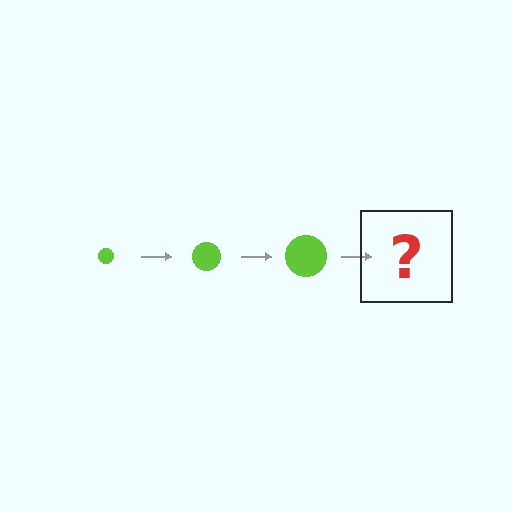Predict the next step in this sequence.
The next step is a lime circle, larger than the previous one.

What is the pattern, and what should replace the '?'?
The pattern is that the circle gets progressively larger each step. The '?' should be a lime circle, larger than the previous one.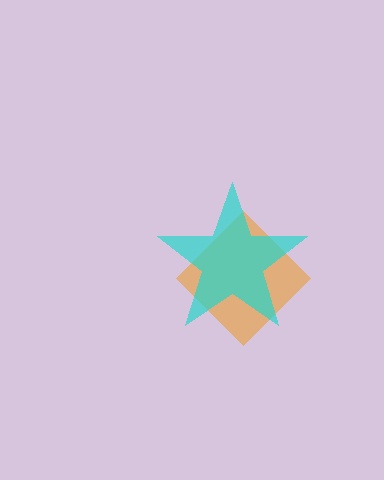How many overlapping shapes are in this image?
There are 2 overlapping shapes in the image.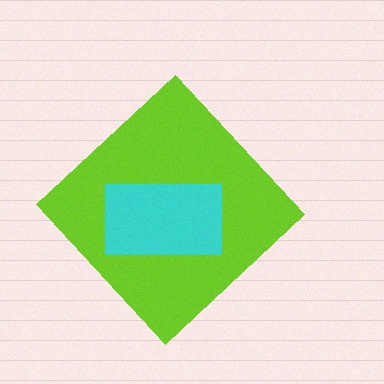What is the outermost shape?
The lime diamond.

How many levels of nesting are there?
2.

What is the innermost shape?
The cyan rectangle.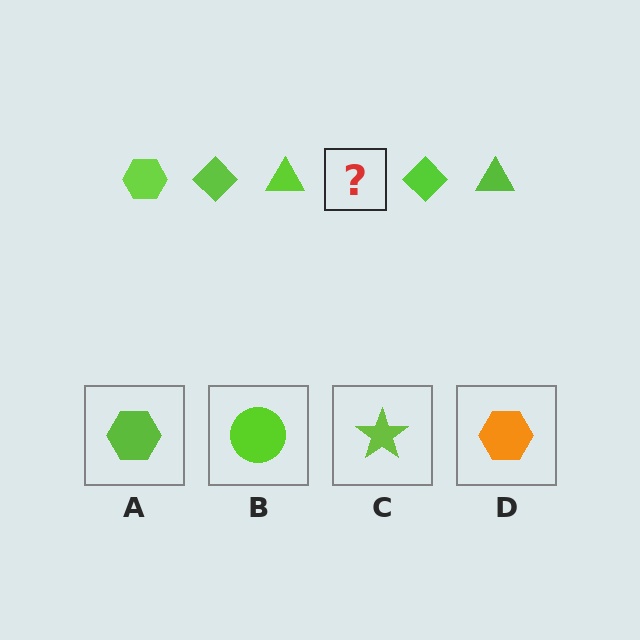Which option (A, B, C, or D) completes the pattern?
A.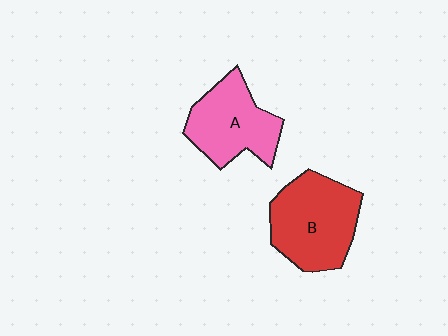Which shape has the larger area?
Shape B (red).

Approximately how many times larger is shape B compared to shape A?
Approximately 1.2 times.